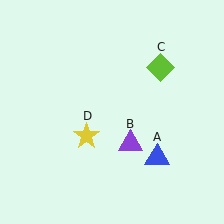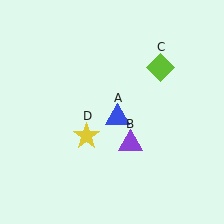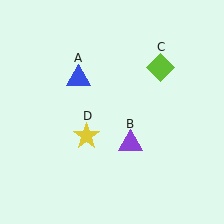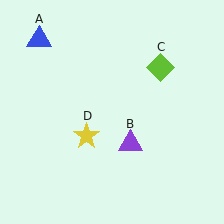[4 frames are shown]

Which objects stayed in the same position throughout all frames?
Purple triangle (object B) and lime diamond (object C) and yellow star (object D) remained stationary.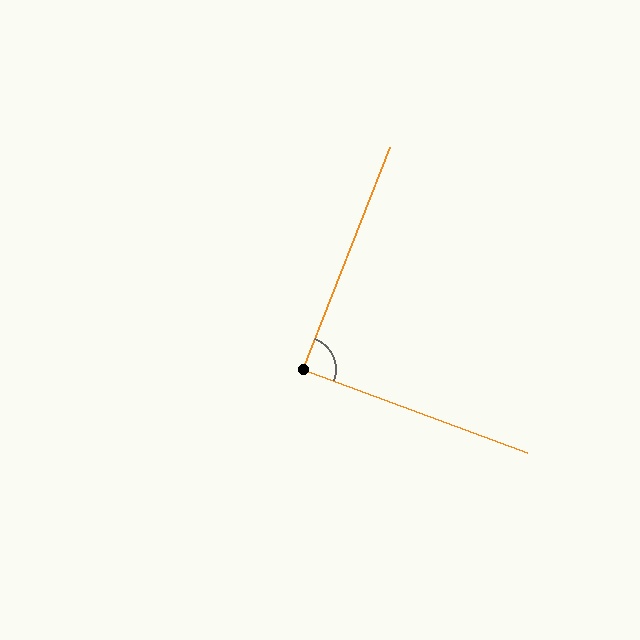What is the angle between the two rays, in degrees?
Approximately 89 degrees.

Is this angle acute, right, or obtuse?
It is approximately a right angle.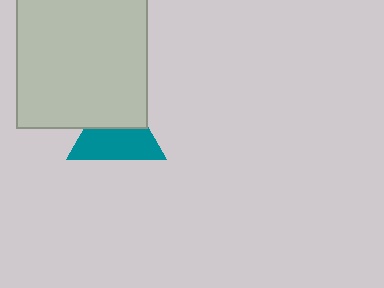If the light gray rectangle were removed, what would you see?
You would see the complete teal triangle.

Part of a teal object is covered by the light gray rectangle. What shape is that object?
It is a triangle.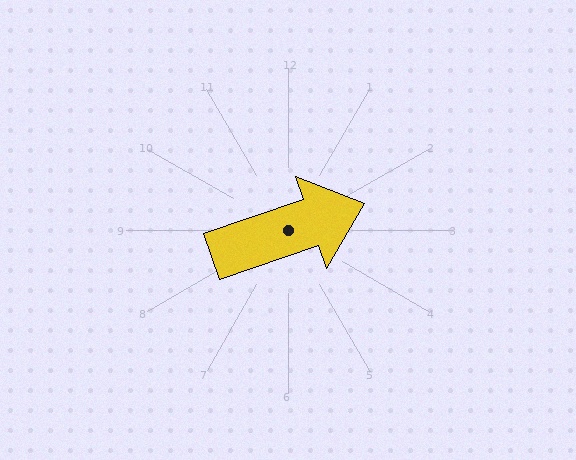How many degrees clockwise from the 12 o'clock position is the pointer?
Approximately 71 degrees.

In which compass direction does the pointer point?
East.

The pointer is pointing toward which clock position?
Roughly 2 o'clock.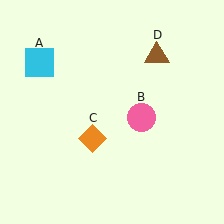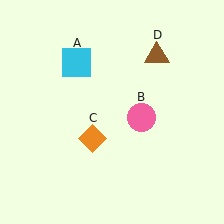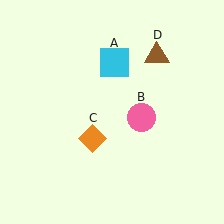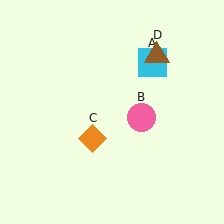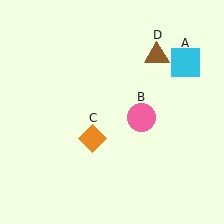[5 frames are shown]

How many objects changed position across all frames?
1 object changed position: cyan square (object A).